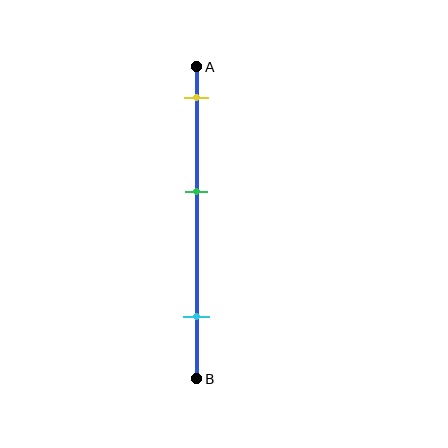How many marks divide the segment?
There are 3 marks dividing the segment.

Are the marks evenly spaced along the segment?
Yes, the marks are approximately evenly spaced.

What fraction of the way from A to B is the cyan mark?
The cyan mark is approximately 80% (0.8) of the way from A to B.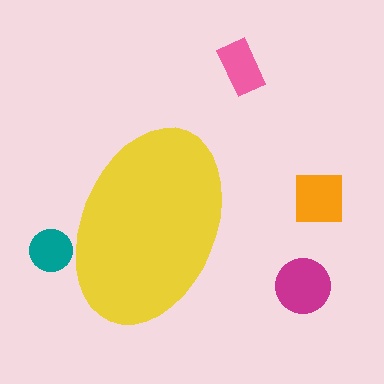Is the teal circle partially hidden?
Yes, the teal circle is partially hidden behind the yellow ellipse.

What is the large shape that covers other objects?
A yellow ellipse.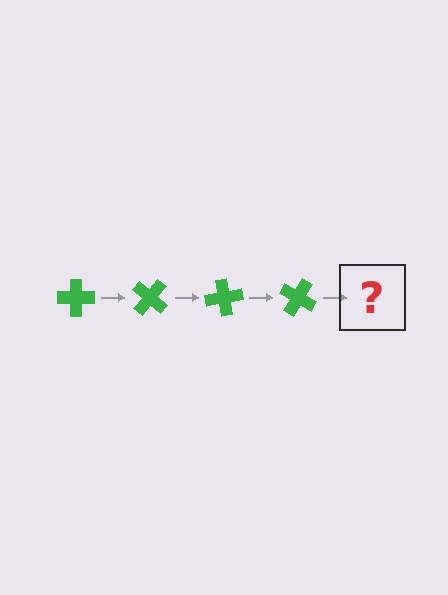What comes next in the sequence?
The next element should be a green cross rotated 160 degrees.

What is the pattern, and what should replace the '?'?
The pattern is that the cross rotates 40 degrees each step. The '?' should be a green cross rotated 160 degrees.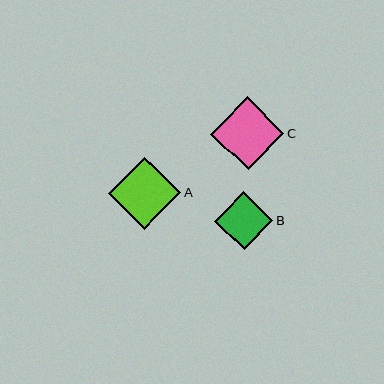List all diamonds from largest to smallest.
From largest to smallest: C, A, B.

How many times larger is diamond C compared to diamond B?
Diamond C is approximately 1.3 times the size of diamond B.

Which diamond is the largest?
Diamond C is the largest with a size of approximately 73 pixels.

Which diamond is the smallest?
Diamond B is the smallest with a size of approximately 58 pixels.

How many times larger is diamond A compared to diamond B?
Diamond A is approximately 1.2 times the size of diamond B.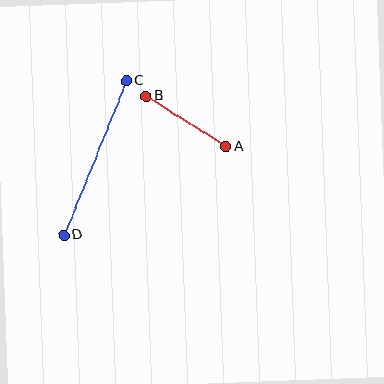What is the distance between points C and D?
The distance is approximately 167 pixels.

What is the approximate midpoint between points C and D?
The midpoint is at approximately (95, 158) pixels.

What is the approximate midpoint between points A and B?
The midpoint is at approximately (186, 121) pixels.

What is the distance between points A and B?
The distance is approximately 95 pixels.